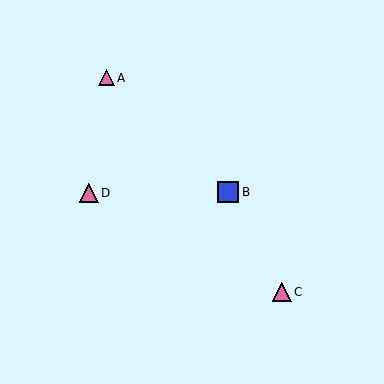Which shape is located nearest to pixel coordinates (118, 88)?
The pink triangle (labeled A) at (107, 78) is nearest to that location.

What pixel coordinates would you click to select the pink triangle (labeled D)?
Click at (89, 193) to select the pink triangle D.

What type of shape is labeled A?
Shape A is a pink triangle.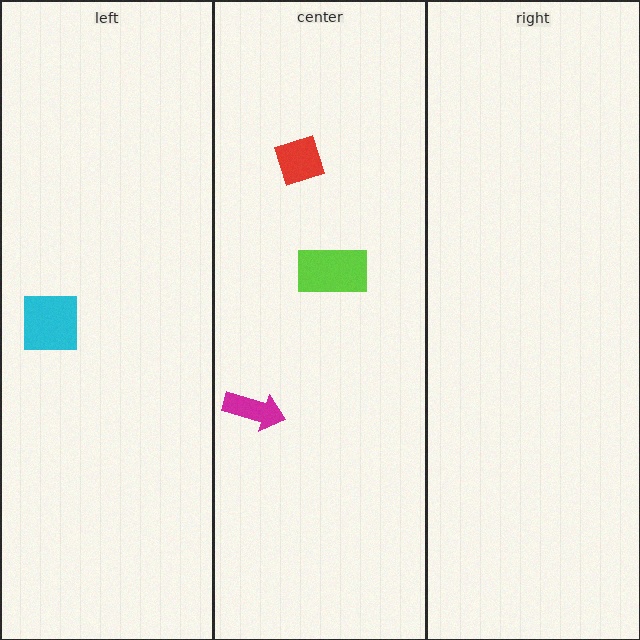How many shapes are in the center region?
3.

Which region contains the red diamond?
The center region.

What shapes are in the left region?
The cyan square.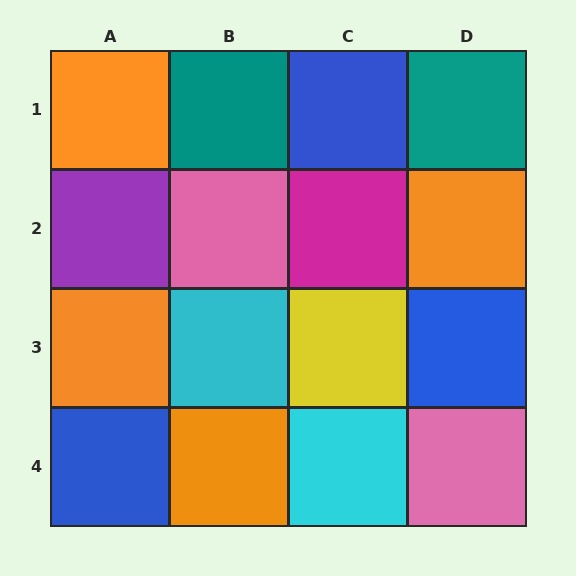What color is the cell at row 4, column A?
Blue.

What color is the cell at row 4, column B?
Orange.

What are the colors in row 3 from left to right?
Orange, cyan, yellow, blue.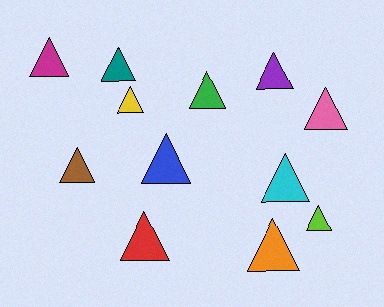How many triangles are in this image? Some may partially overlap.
There are 12 triangles.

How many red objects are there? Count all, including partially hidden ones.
There is 1 red object.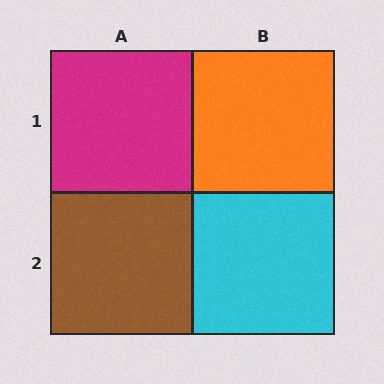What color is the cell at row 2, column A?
Brown.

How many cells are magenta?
1 cell is magenta.